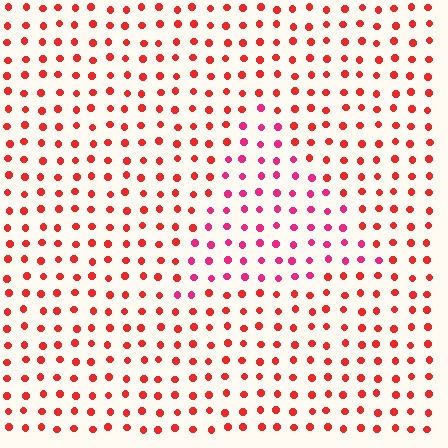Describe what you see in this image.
The image is filled with small red elements in a uniform arrangement. A triangle-shaped region is visible where the elements are tinted to a slightly different hue, forming a subtle color boundary.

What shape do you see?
I see a triangle.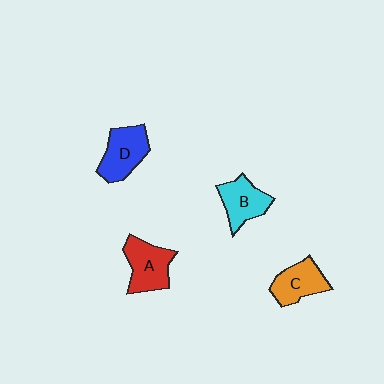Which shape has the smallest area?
Shape C (orange).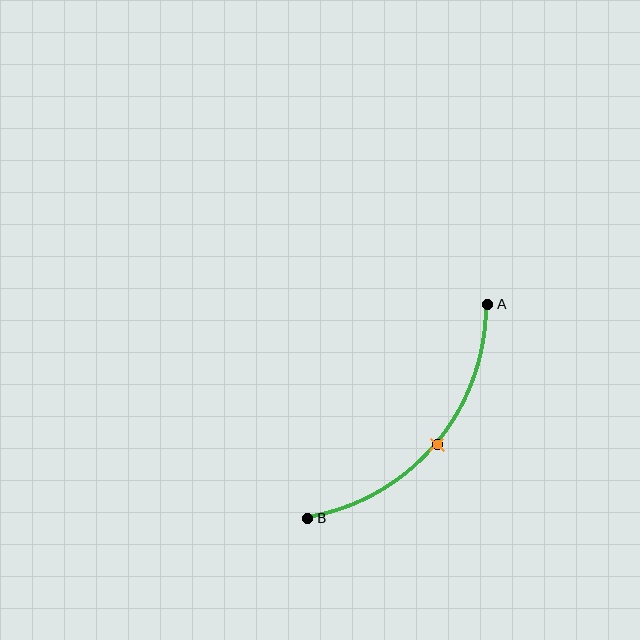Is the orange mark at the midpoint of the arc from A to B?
Yes. The orange mark lies on the arc at equal arc-length from both A and B — it is the arc midpoint.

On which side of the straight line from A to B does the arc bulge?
The arc bulges below and to the right of the straight line connecting A and B.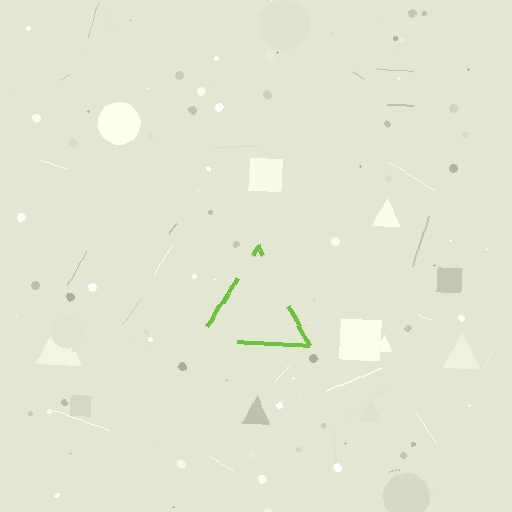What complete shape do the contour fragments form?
The contour fragments form a triangle.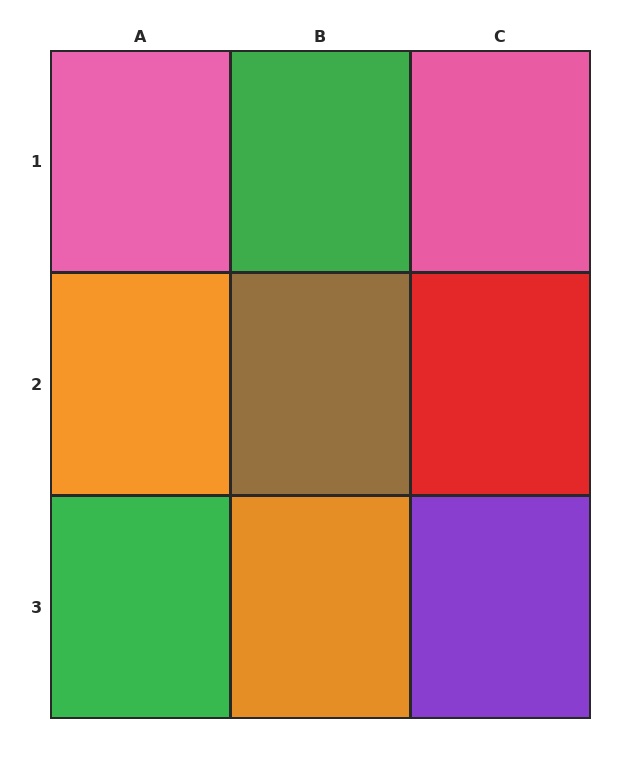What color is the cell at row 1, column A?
Pink.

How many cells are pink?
2 cells are pink.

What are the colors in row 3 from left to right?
Green, orange, purple.